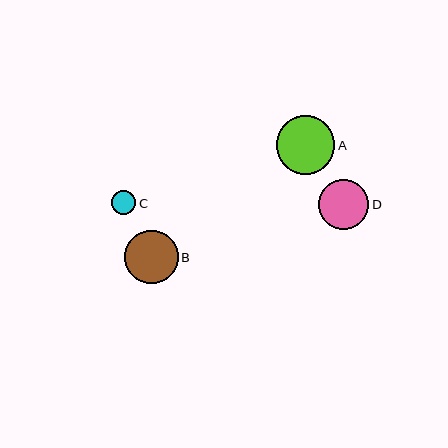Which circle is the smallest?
Circle C is the smallest with a size of approximately 24 pixels.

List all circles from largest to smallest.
From largest to smallest: A, B, D, C.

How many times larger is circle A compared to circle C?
Circle A is approximately 2.4 times the size of circle C.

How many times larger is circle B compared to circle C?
Circle B is approximately 2.2 times the size of circle C.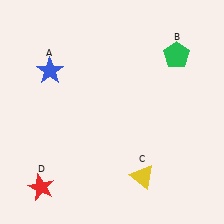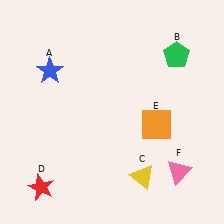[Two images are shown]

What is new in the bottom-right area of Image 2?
An orange square (E) was added in the bottom-right area of Image 2.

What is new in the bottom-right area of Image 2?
A pink triangle (F) was added in the bottom-right area of Image 2.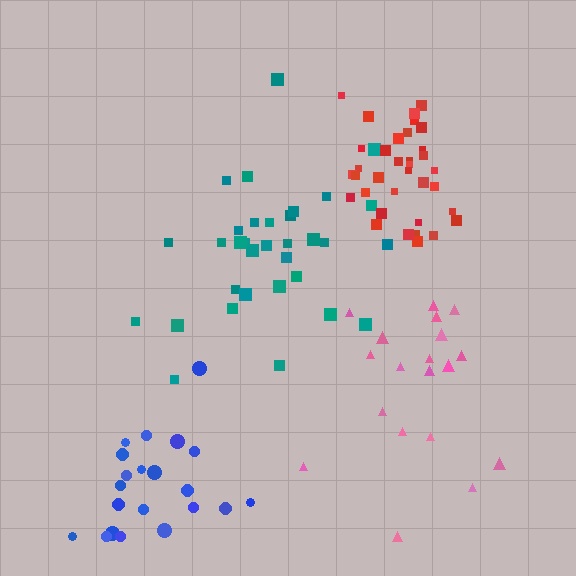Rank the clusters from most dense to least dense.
red, blue, teal, pink.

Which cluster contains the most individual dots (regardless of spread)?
Red (35).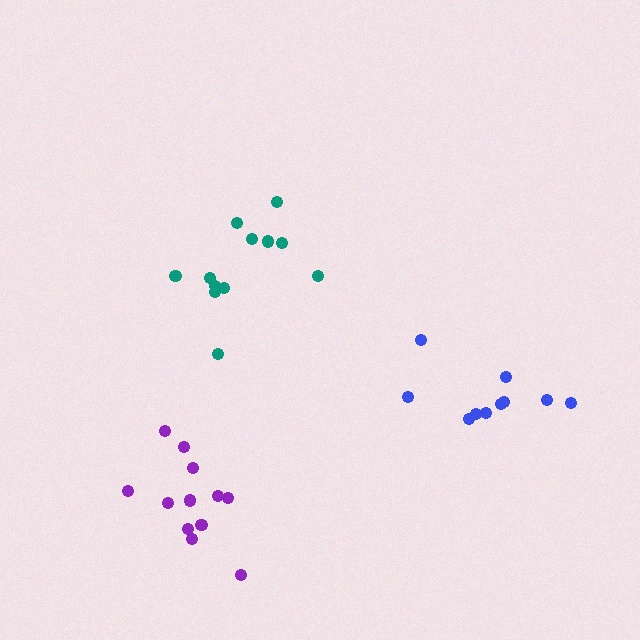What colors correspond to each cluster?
The clusters are colored: teal, purple, blue.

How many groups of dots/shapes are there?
There are 3 groups.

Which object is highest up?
The teal cluster is topmost.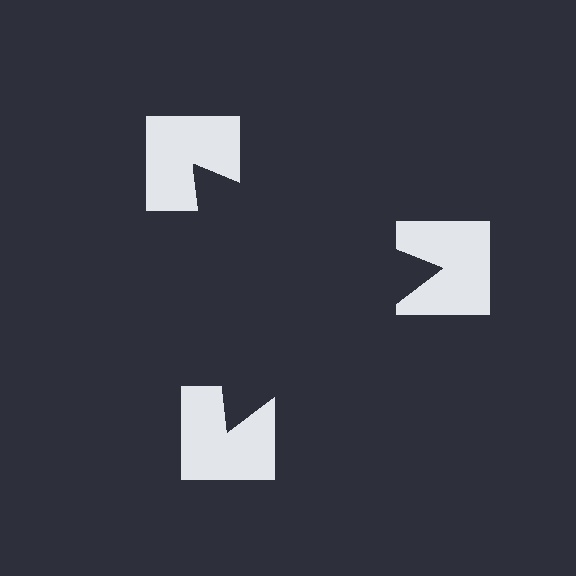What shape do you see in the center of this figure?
An illusory triangle — its edges are inferred from the aligned wedge cuts in the notched squares, not physically drawn.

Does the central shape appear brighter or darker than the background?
It typically appears slightly darker than the background, even though no actual brightness change is drawn.